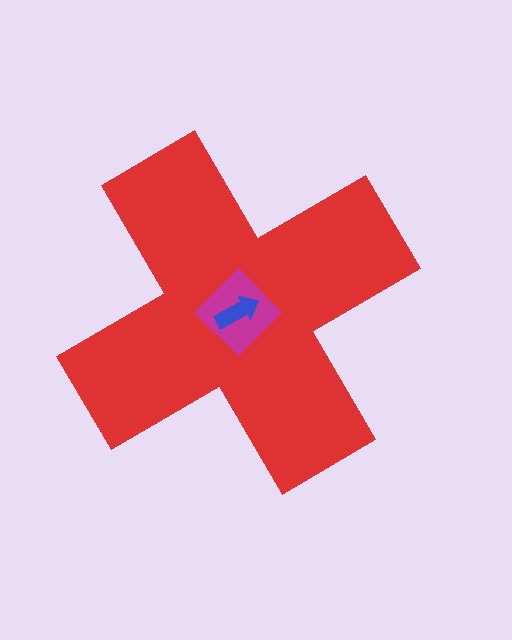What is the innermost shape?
The blue arrow.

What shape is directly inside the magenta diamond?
The blue arrow.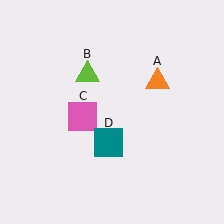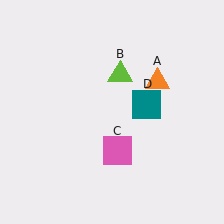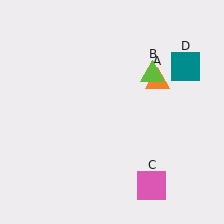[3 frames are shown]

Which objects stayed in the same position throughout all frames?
Orange triangle (object A) remained stationary.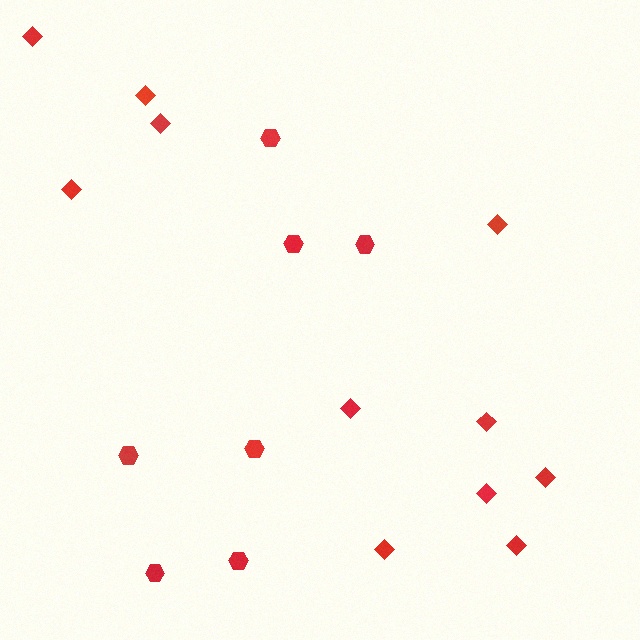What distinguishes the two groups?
There are 2 groups: one group of hexagons (7) and one group of diamonds (11).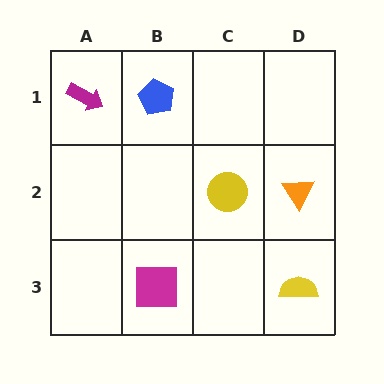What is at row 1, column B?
A blue pentagon.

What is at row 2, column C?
A yellow circle.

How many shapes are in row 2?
2 shapes.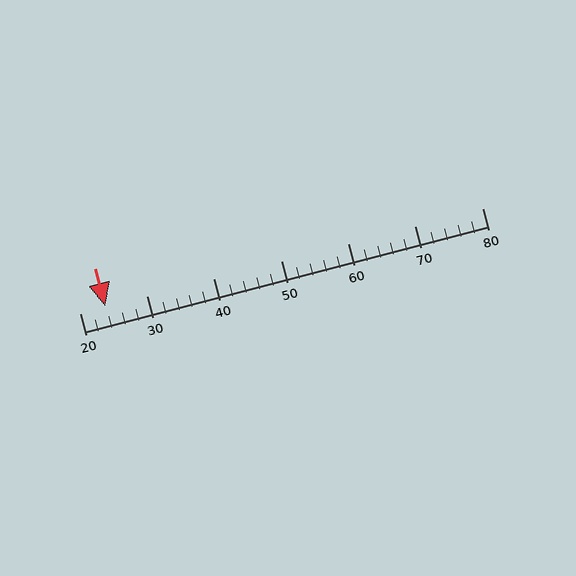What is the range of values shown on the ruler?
The ruler shows values from 20 to 80.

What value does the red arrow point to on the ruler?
The red arrow points to approximately 24.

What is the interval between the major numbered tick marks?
The major tick marks are spaced 10 units apart.